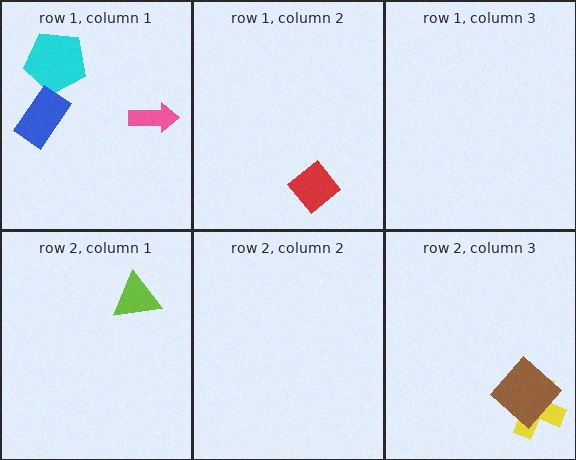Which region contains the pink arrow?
The row 1, column 1 region.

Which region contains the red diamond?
The row 1, column 2 region.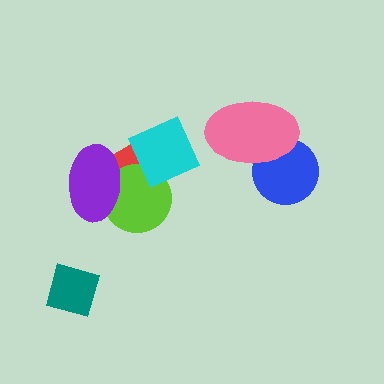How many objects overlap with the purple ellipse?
2 objects overlap with the purple ellipse.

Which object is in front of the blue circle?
The pink ellipse is in front of the blue circle.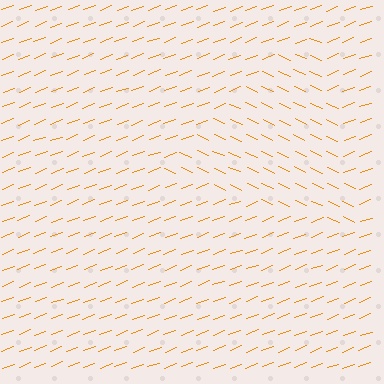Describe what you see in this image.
The image is filled with small orange line segments. A triangle region in the image has lines oriented differently from the surrounding lines, creating a visible texture boundary.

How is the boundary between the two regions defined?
The boundary is defined purely by a change in line orientation (approximately 45 degrees difference). All lines are the same color and thickness.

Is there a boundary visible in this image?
Yes, there is a texture boundary formed by a change in line orientation.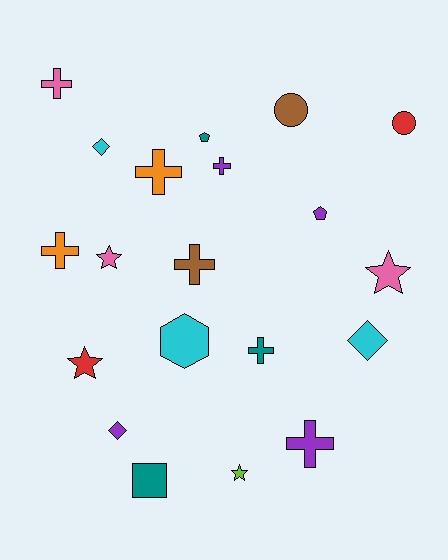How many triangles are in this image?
There are no triangles.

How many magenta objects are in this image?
There are no magenta objects.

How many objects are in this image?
There are 20 objects.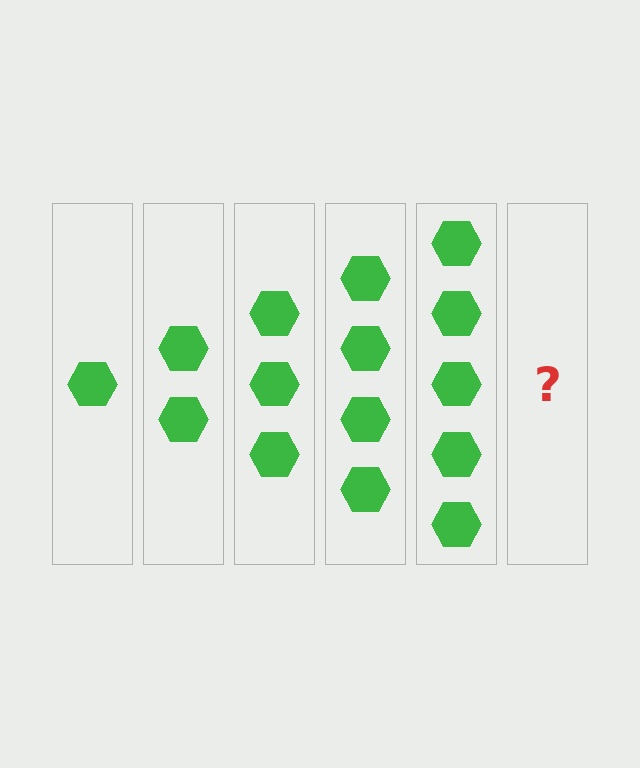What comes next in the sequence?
The next element should be 6 hexagons.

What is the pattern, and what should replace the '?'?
The pattern is that each step adds one more hexagon. The '?' should be 6 hexagons.